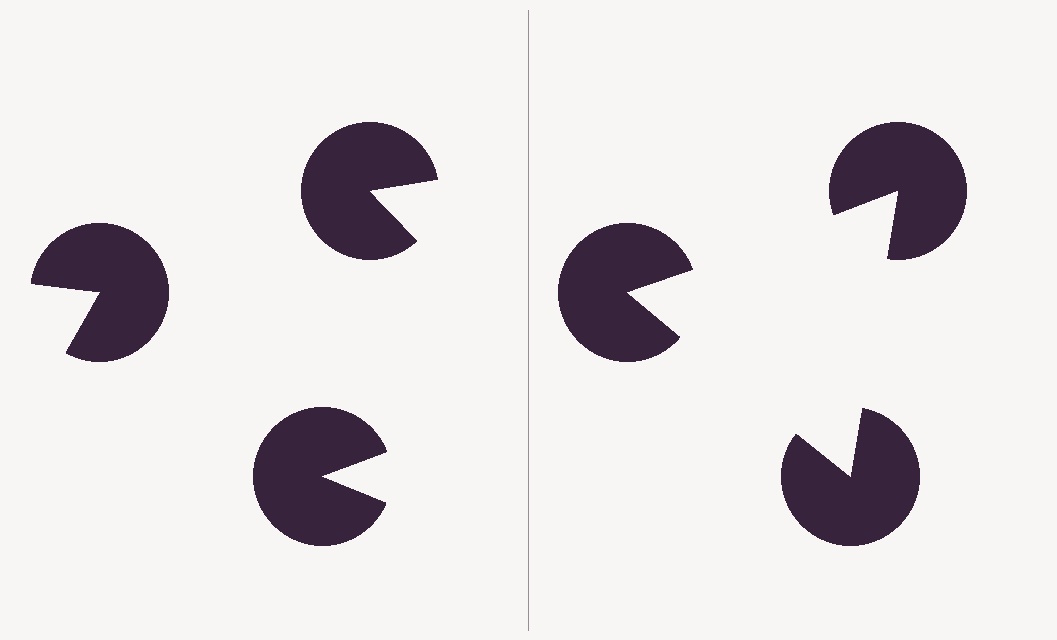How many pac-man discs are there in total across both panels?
6 — 3 on each side.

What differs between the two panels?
The pac-man discs are positioned identically on both sides; only the wedge orientations differ. On the right they align to a triangle; on the left they are misaligned.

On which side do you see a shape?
An illusory triangle appears on the right side. On the left side the wedge cuts are rotated, so no coherent shape forms.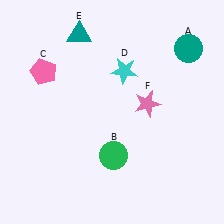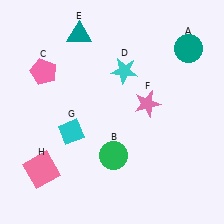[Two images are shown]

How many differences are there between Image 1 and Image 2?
There are 2 differences between the two images.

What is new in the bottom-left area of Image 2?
A pink square (H) was added in the bottom-left area of Image 2.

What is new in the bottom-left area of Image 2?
A cyan diamond (G) was added in the bottom-left area of Image 2.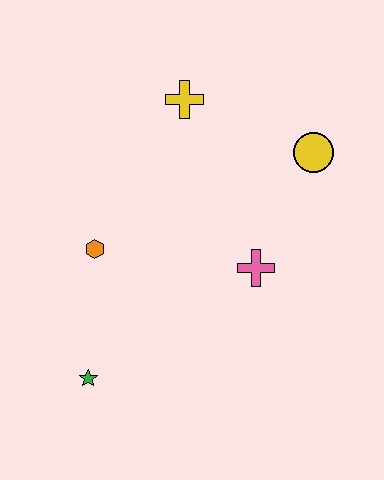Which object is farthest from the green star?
The yellow circle is farthest from the green star.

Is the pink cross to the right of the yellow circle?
No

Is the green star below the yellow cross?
Yes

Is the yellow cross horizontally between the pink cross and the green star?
Yes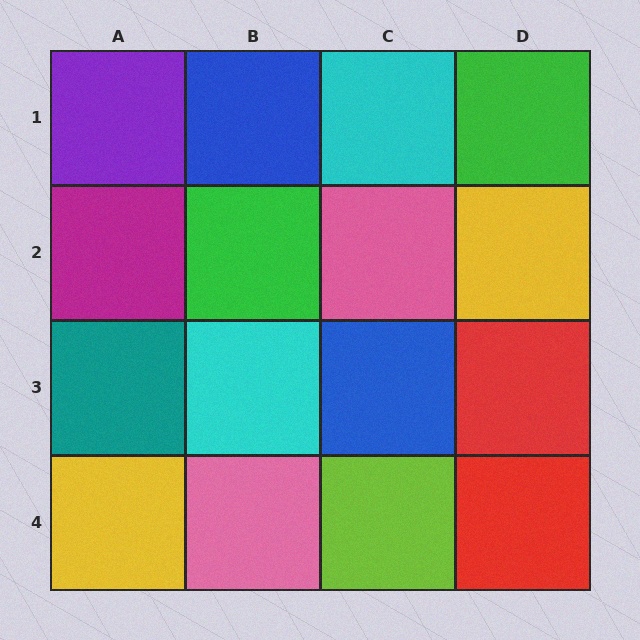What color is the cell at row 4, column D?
Red.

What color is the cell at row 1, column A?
Purple.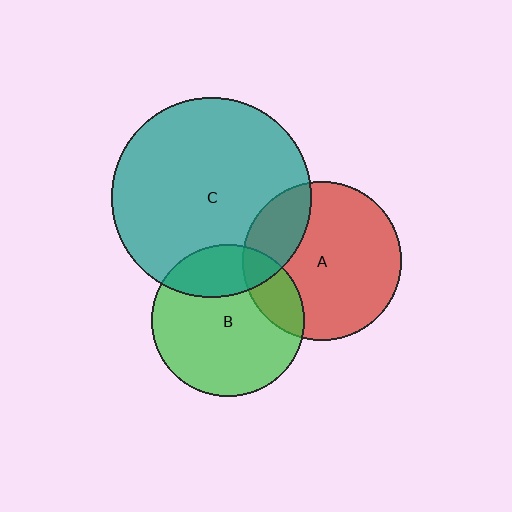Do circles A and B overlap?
Yes.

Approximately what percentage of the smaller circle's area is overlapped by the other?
Approximately 20%.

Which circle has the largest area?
Circle C (teal).